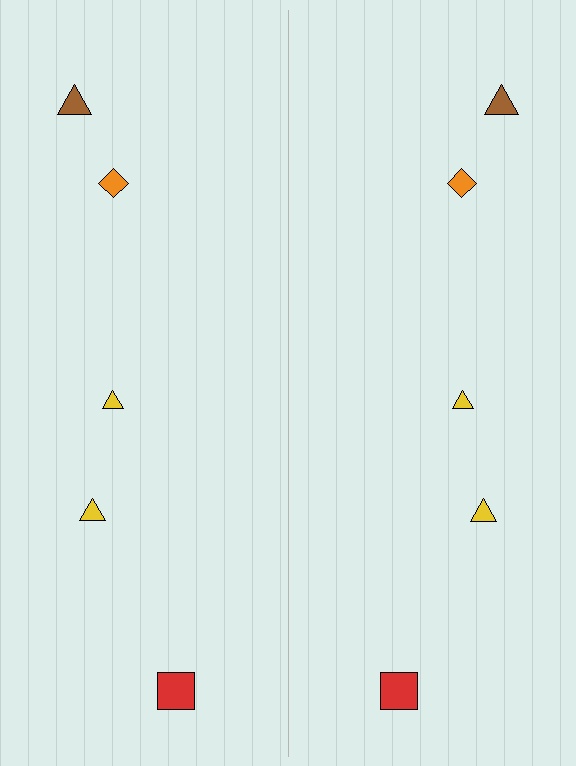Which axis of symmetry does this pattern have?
The pattern has a vertical axis of symmetry running through the center of the image.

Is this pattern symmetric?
Yes, this pattern has bilateral (reflection) symmetry.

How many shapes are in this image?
There are 10 shapes in this image.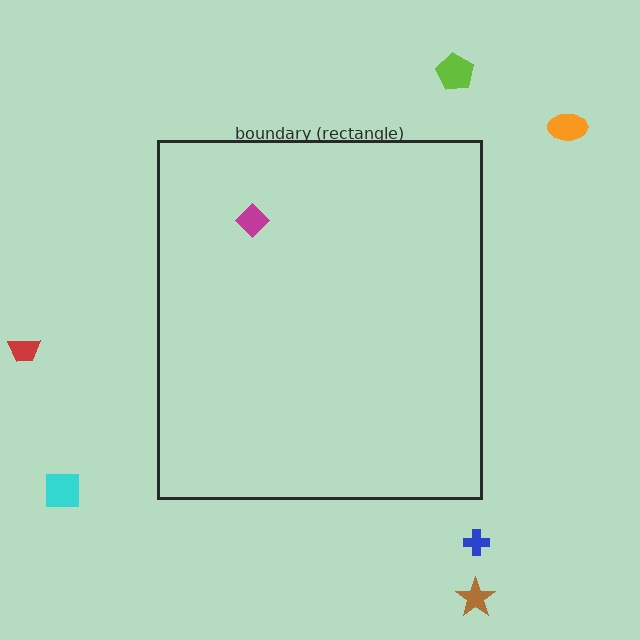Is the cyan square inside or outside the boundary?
Outside.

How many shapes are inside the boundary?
1 inside, 6 outside.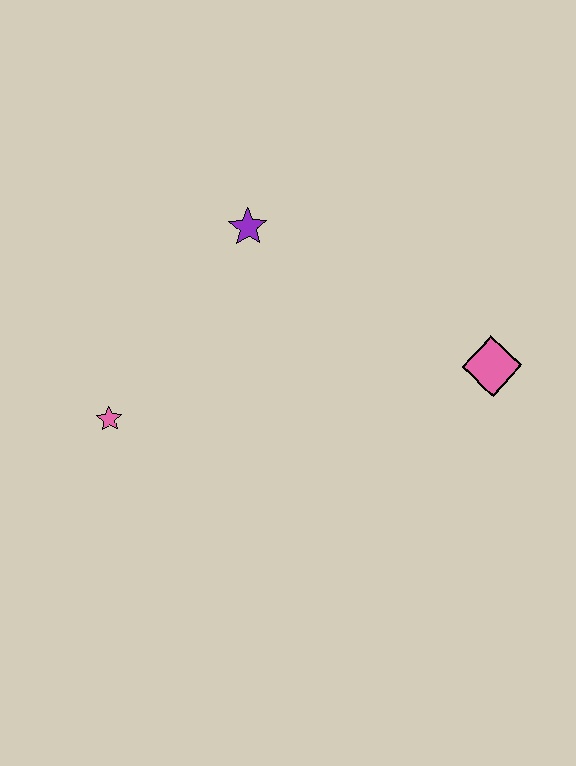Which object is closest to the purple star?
The pink star is closest to the purple star.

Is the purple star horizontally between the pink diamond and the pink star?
Yes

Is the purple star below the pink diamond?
No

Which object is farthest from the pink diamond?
The pink star is farthest from the pink diamond.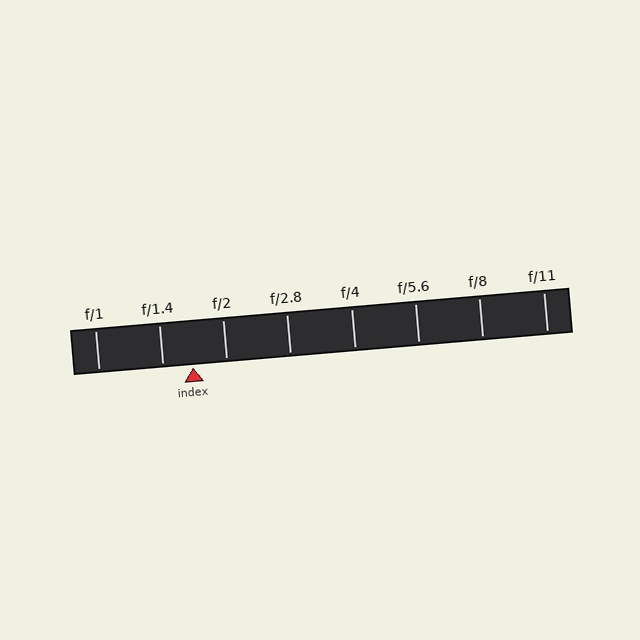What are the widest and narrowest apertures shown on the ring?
The widest aperture shown is f/1 and the narrowest is f/11.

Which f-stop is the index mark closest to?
The index mark is closest to f/1.4.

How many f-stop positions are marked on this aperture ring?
There are 8 f-stop positions marked.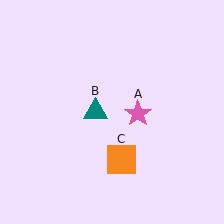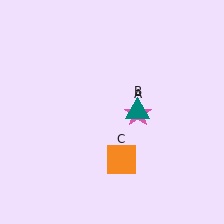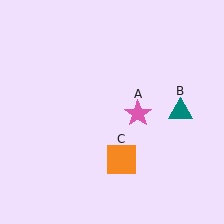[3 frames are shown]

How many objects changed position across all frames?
1 object changed position: teal triangle (object B).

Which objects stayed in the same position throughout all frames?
Pink star (object A) and orange square (object C) remained stationary.